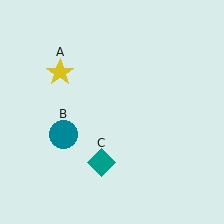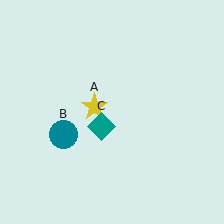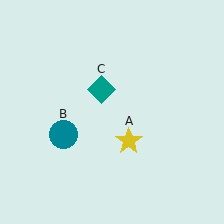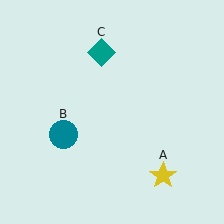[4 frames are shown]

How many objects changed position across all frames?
2 objects changed position: yellow star (object A), teal diamond (object C).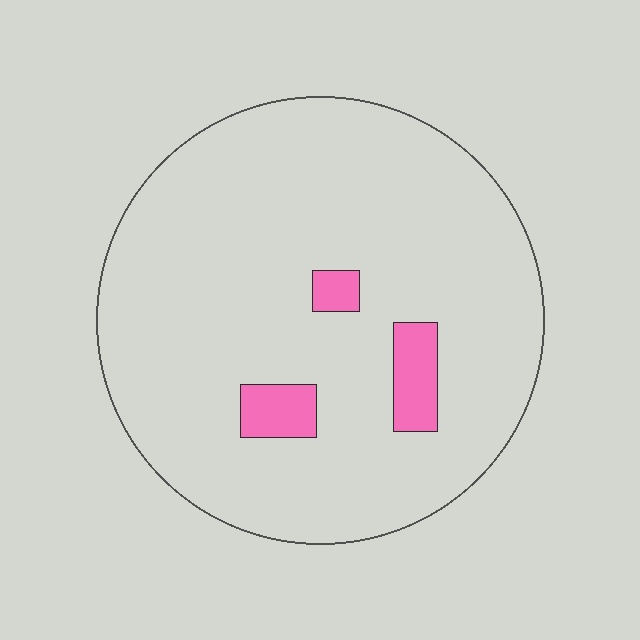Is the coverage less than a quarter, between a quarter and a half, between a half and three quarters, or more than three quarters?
Less than a quarter.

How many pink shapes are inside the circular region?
3.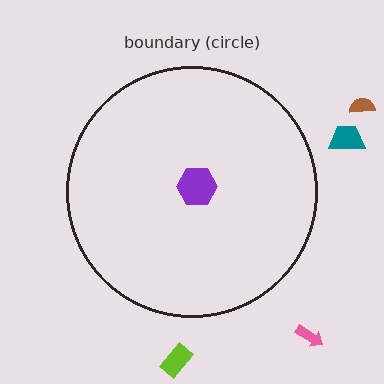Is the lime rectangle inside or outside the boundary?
Outside.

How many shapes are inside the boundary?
1 inside, 4 outside.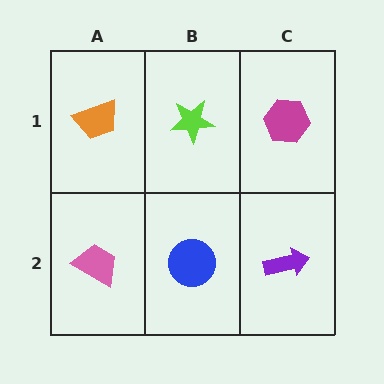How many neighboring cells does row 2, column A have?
2.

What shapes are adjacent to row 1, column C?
A purple arrow (row 2, column C), a lime star (row 1, column B).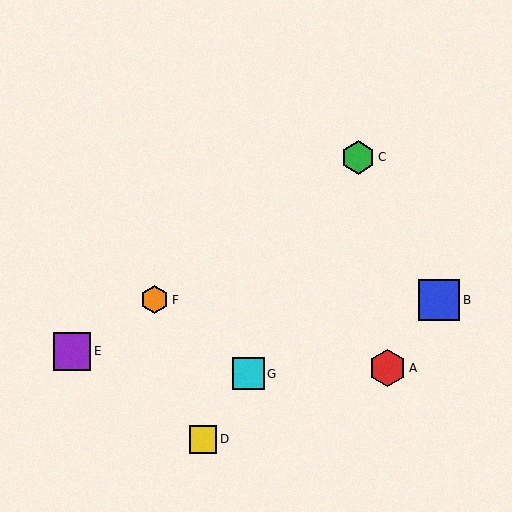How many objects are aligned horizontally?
2 objects (B, F) are aligned horizontally.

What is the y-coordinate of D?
Object D is at y≈439.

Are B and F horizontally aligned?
Yes, both are at y≈300.